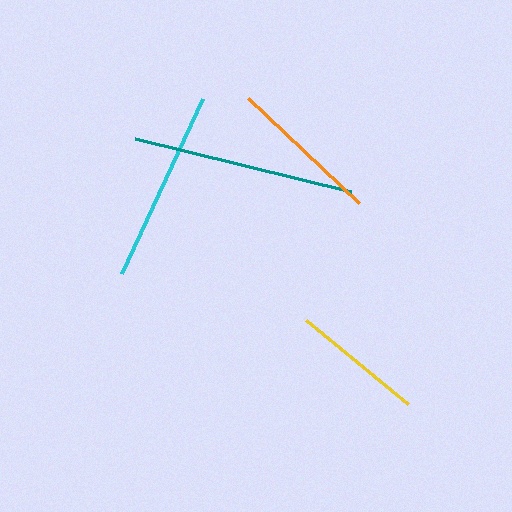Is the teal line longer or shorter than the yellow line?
The teal line is longer than the yellow line.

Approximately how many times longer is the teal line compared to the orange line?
The teal line is approximately 1.5 times the length of the orange line.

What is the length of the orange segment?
The orange segment is approximately 153 pixels long.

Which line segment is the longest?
The teal line is the longest at approximately 222 pixels.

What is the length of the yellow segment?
The yellow segment is approximately 132 pixels long.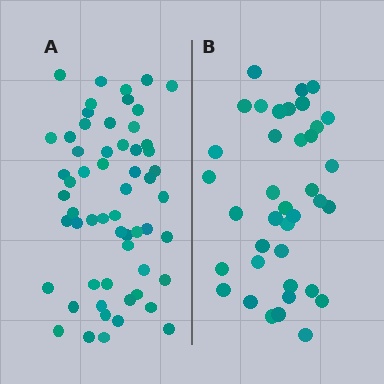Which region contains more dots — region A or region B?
Region A (the left region) has more dots.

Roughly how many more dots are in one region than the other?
Region A has approximately 20 more dots than region B.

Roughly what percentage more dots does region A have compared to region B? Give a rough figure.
About 55% more.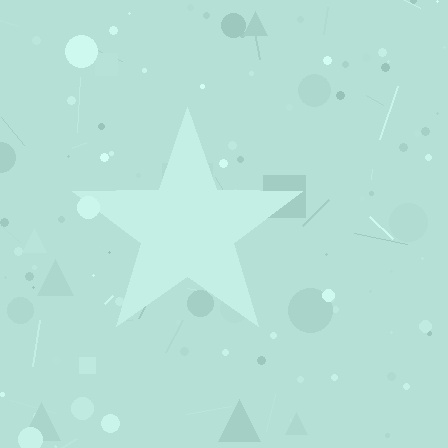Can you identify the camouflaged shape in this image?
The camouflaged shape is a star.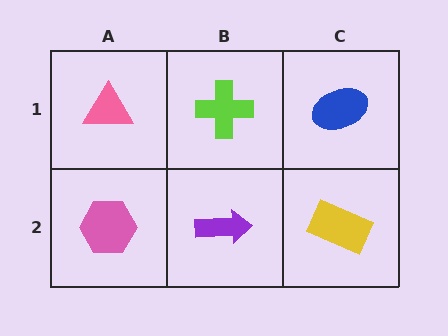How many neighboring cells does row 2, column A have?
2.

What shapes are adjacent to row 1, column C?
A yellow rectangle (row 2, column C), a lime cross (row 1, column B).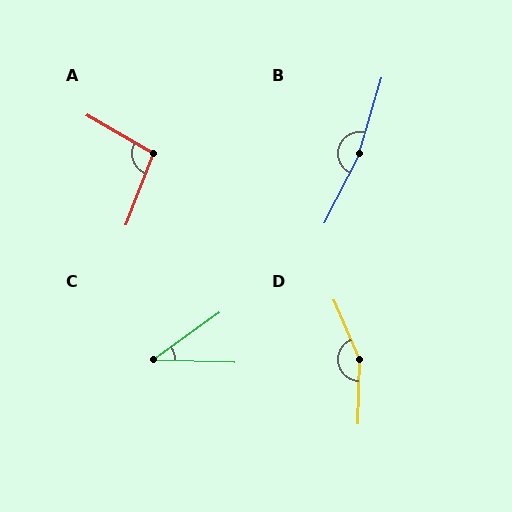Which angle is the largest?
B, at approximately 169 degrees.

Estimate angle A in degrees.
Approximately 99 degrees.